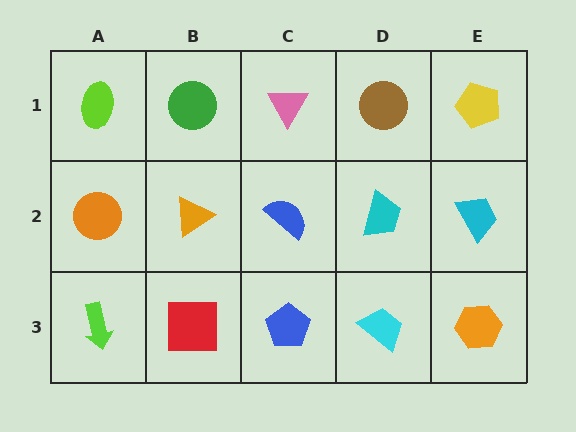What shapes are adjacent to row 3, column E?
A cyan trapezoid (row 2, column E), a cyan trapezoid (row 3, column D).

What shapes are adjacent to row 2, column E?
A yellow pentagon (row 1, column E), an orange hexagon (row 3, column E), a cyan trapezoid (row 2, column D).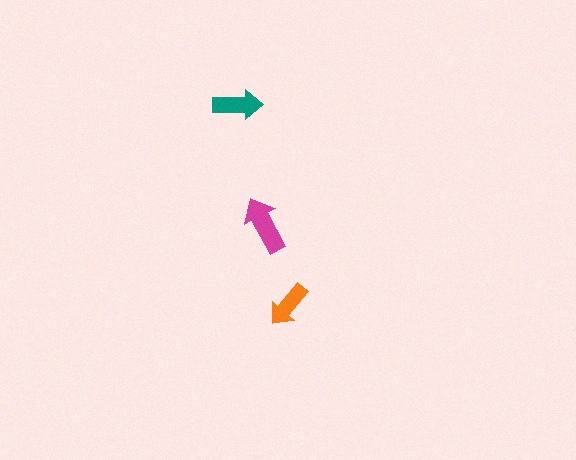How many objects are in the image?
There are 3 objects in the image.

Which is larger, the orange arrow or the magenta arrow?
The magenta one.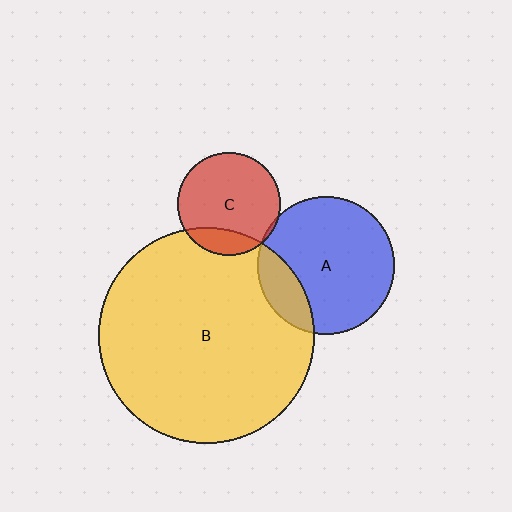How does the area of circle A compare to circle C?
Approximately 1.8 times.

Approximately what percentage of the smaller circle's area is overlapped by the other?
Approximately 20%.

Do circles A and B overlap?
Yes.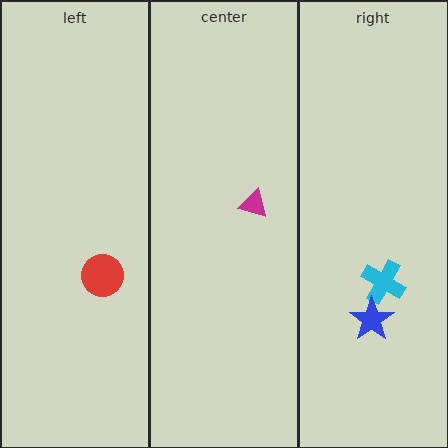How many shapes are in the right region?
2.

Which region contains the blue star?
The right region.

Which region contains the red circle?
The left region.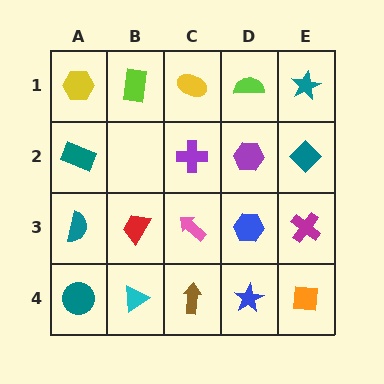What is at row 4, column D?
A blue star.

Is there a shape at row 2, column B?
No, that cell is empty.